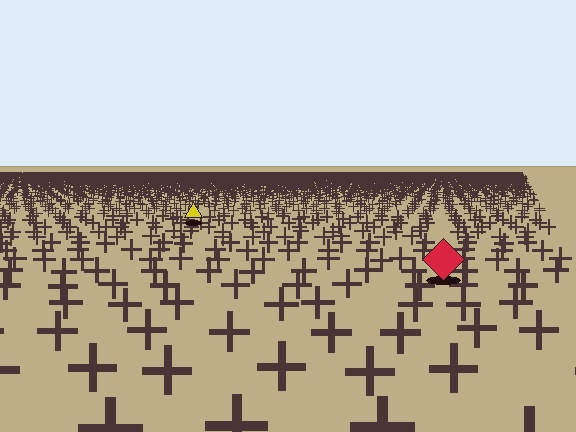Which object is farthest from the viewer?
The yellow triangle is farthest from the viewer. It appears smaller and the ground texture around it is denser.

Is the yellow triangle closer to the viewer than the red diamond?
No. The red diamond is closer — you can tell from the texture gradient: the ground texture is coarser near it.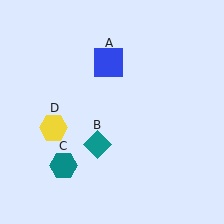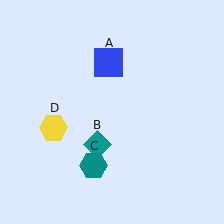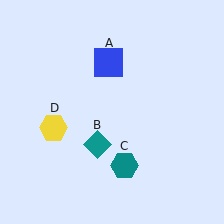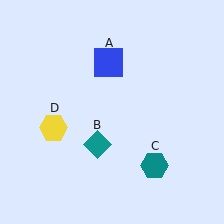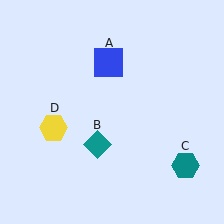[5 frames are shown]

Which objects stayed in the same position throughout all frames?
Blue square (object A) and teal diamond (object B) and yellow hexagon (object D) remained stationary.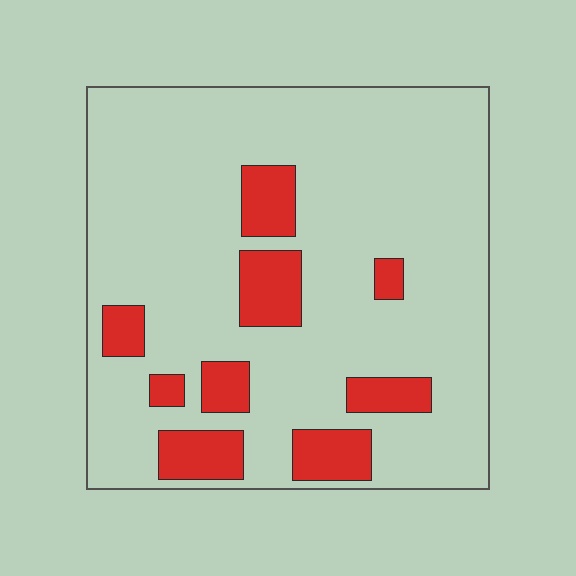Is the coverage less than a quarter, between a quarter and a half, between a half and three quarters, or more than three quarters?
Less than a quarter.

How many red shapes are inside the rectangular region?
9.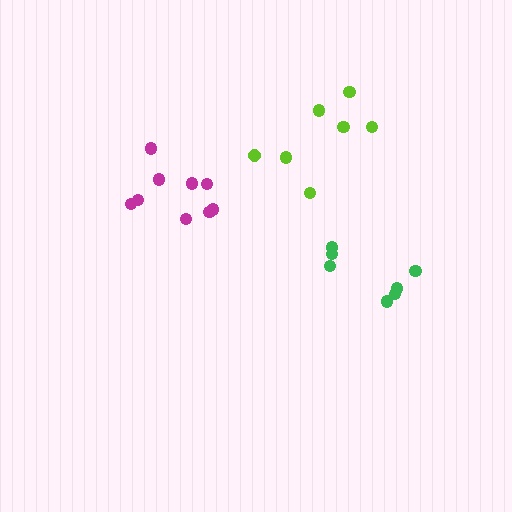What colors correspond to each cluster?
The clusters are colored: magenta, green, lime.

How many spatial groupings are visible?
There are 3 spatial groupings.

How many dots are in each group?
Group 1: 9 dots, Group 2: 7 dots, Group 3: 7 dots (23 total).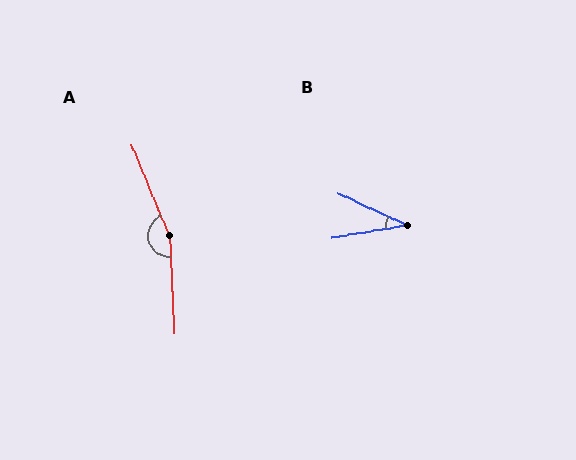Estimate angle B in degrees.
Approximately 34 degrees.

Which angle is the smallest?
B, at approximately 34 degrees.